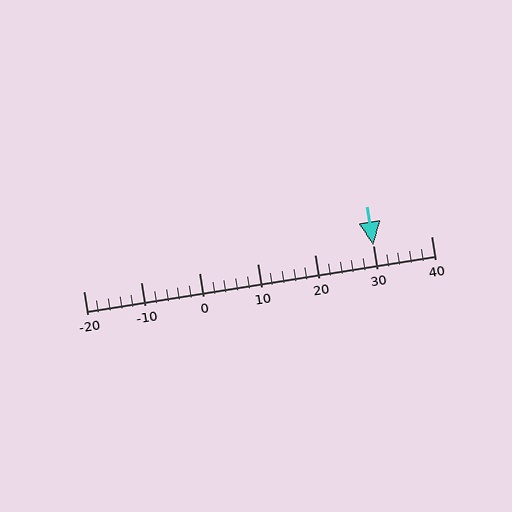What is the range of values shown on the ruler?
The ruler shows values from -20 to 40.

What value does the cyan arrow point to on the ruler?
The cyan arrow points to approximately 30.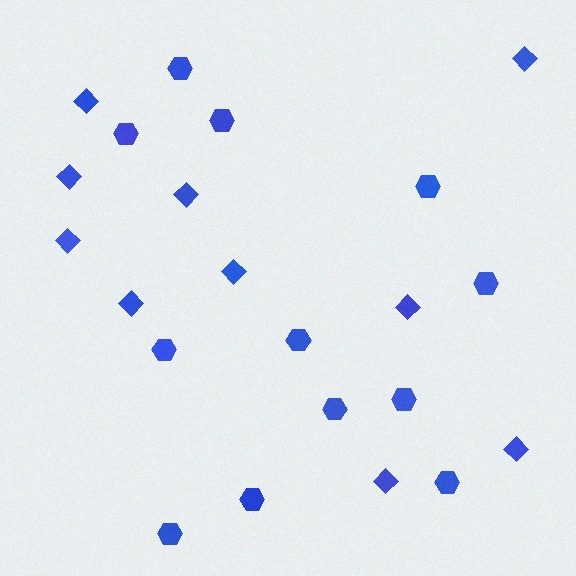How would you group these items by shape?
There are 2 groups: one group of hexagons (12) and one group of diamonds (10).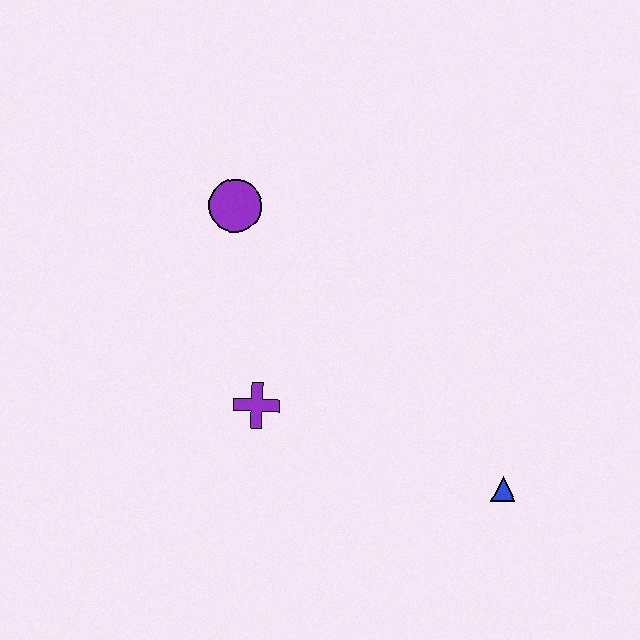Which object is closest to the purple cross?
The purple circle is closest to the purple cross.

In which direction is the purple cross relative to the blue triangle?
The purple cross is to the left of the blue triangle.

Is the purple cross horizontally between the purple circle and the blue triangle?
Yes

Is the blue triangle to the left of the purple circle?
No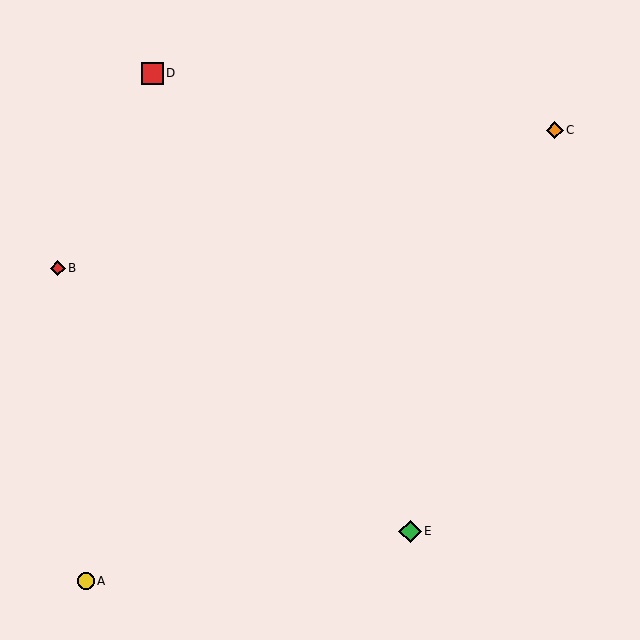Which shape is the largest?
The green diamond (labeled E) is the largest.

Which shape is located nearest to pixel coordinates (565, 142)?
The orange diamond (labeled C) at (555, 130) is nearest to that location.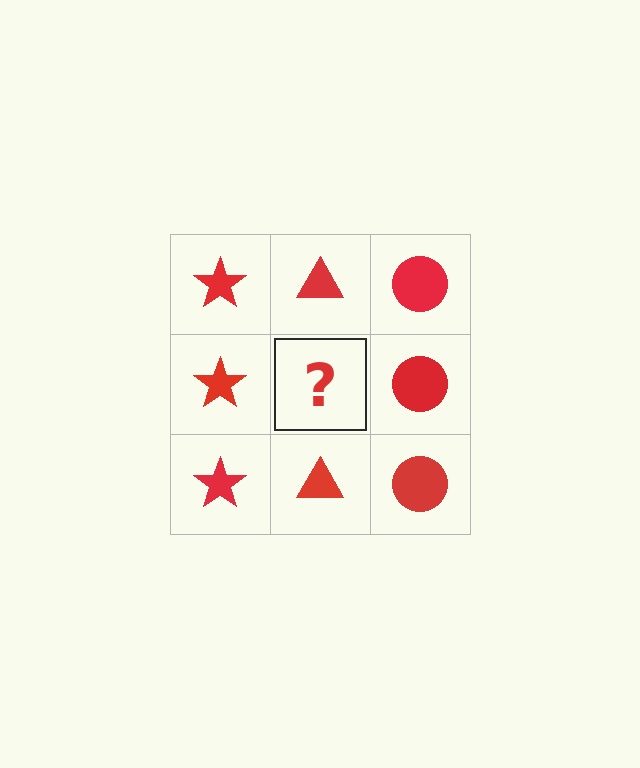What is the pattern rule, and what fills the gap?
The rule is that each column has a consistent shape. The gap should be filled with a red triangle.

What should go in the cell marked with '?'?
The missing cell should contain a red triangle.